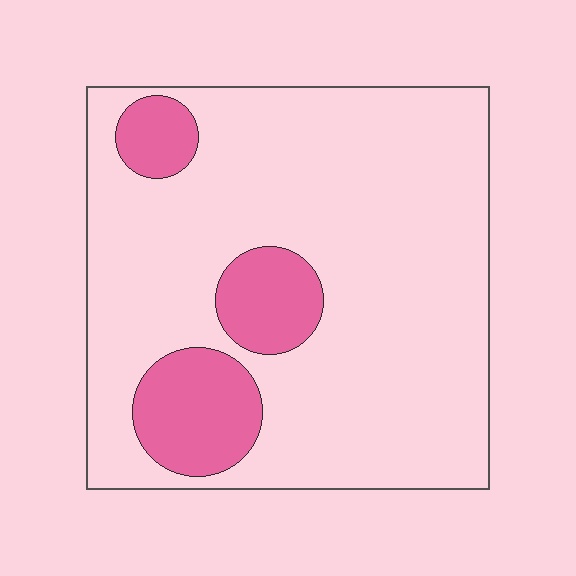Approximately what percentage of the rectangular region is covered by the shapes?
Approximately 15%.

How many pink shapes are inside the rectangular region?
3.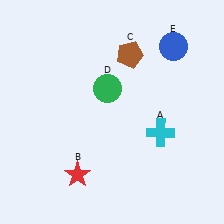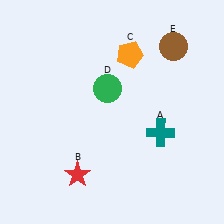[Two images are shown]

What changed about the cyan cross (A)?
In Image 1, A is cyan. In Image 2, it changed to teal.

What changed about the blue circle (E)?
In Image 1, E is blue. In Image 2, it changed to brown.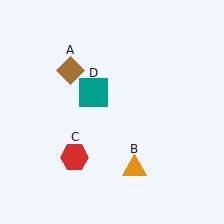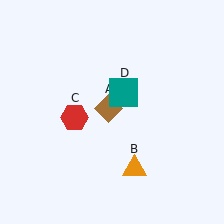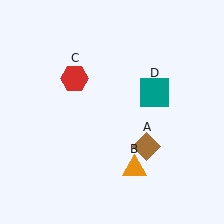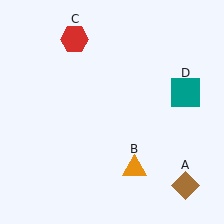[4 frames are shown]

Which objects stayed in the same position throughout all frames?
Orange triangle (object B) remained stationary.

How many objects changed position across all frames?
3 objects changed position: brown diamond (object A), red hexagon (object C), teal square (object D).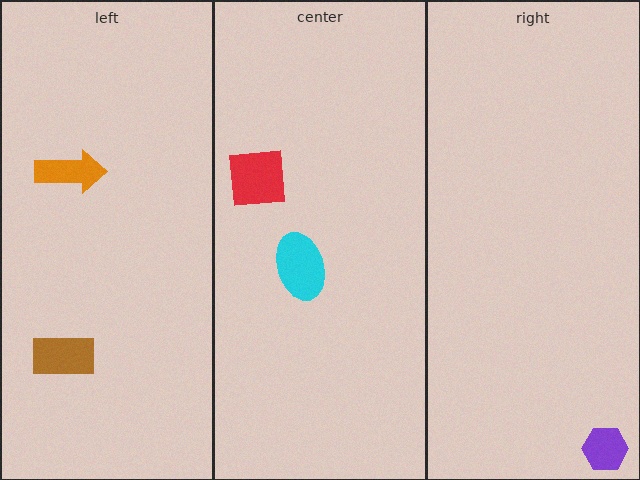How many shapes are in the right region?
1.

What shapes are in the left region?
The brown rectangle, the orange arrow.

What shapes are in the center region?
The cyan ellipse, the red square.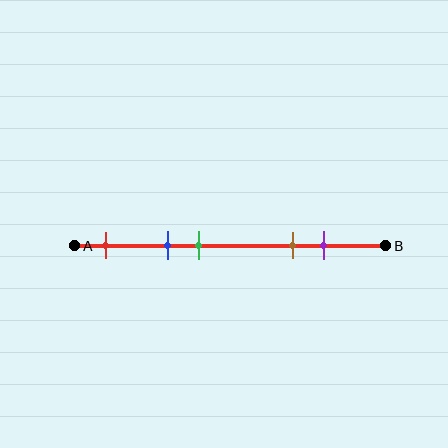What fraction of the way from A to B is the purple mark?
The purple mark is approximately 80% (0.8) of the way from A to B.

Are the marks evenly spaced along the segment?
No, the marks are not evenly spaced.